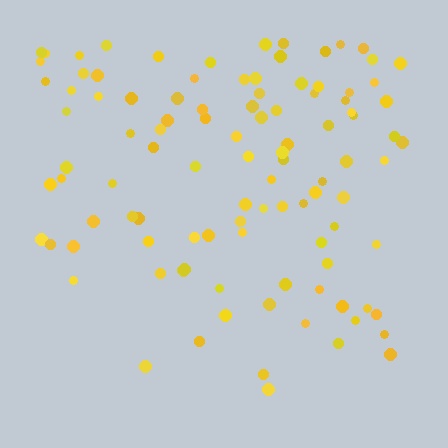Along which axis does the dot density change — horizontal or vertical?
Vertical.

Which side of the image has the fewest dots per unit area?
The bottom.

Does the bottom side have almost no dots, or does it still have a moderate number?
Still a moderate number, just noticeably fewer than the top.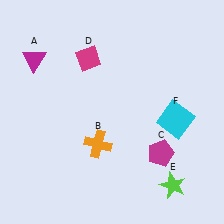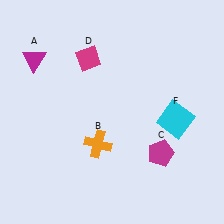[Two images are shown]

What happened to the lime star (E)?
The lime star (E) was removed in Image 2. It was in the bottom-right area of Image 1.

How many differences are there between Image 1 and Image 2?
There is 1 difference between the two images.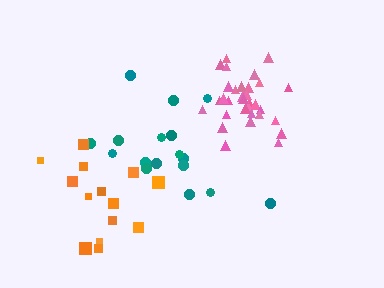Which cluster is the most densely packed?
Pink.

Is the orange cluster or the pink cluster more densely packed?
Pink.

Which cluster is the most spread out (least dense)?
Orange.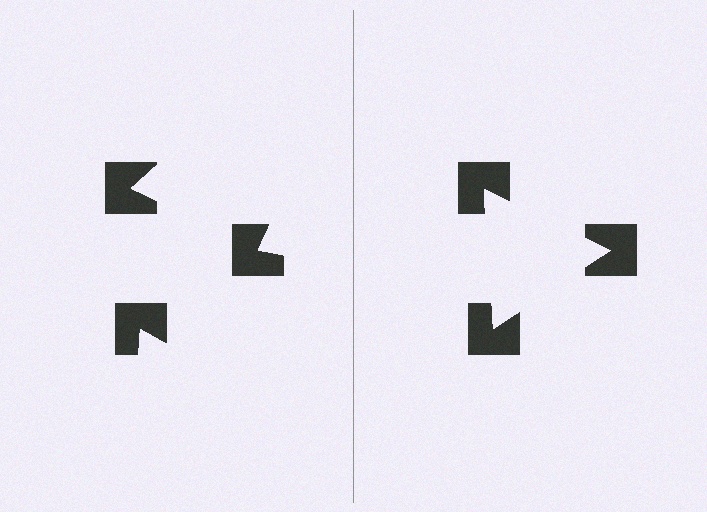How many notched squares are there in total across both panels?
6 — 3 on each side.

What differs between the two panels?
The notched squares are positioned identically on both sides; only the wedge orientations differ. On the right they align to a triangle; on the left they are misaligned.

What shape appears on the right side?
An illusory triangle.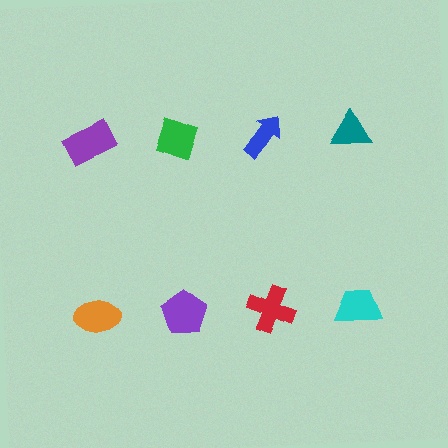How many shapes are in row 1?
4 shapes.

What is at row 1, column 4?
A teal triangle.